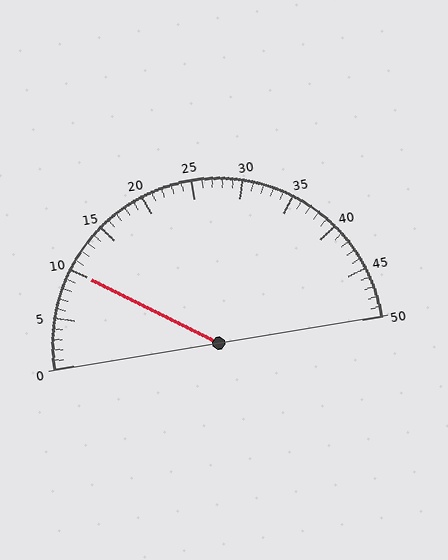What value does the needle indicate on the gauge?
The needle indicates approximately 10.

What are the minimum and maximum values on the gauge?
The gauge ranges from 0 to 50.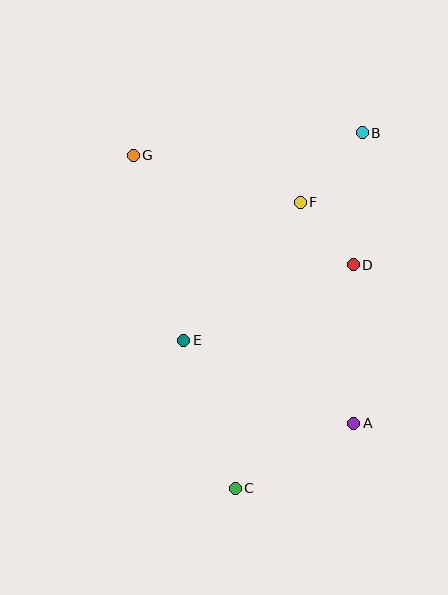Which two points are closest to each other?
Points D and F are closest to each other.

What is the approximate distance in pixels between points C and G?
The distance between C and G is approximately 349 pixels.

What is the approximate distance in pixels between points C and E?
The distance between C and E is approximately 157 pixels.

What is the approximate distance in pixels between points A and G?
The distance between A and G is approximately 347 pixels.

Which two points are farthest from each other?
Points B and C are farthest from each other.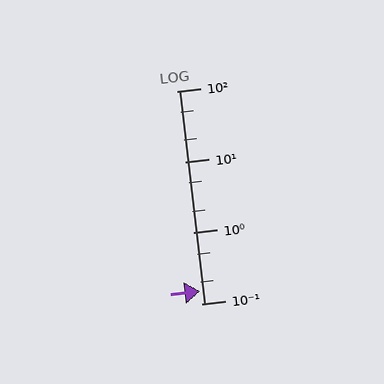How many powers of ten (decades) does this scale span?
The scale spans 3 decades, from 0.1 to 100.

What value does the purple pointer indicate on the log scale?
The pointer indicates approximately 0.15.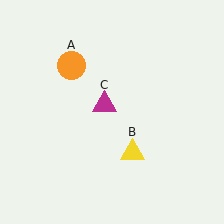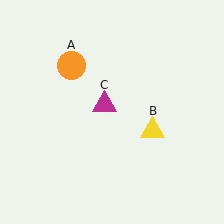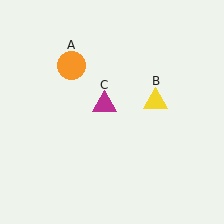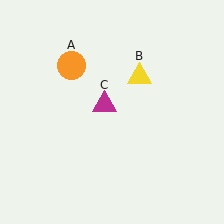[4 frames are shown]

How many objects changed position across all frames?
1 object changed position: yellow triangle (object B).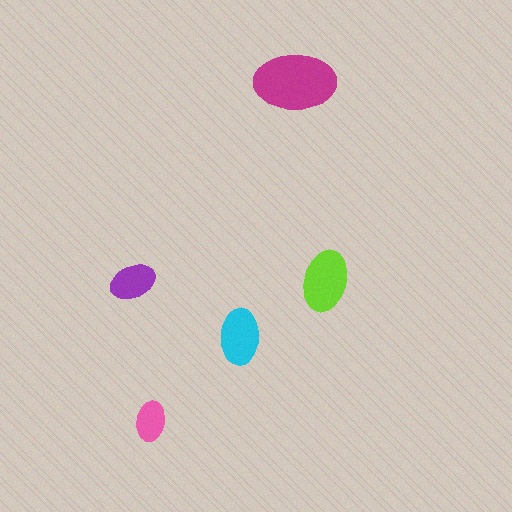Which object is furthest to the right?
The lime ellipse is rightmost.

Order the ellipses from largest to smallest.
the magenta one, the lime one, the cyan one, the purple one, the pink one.